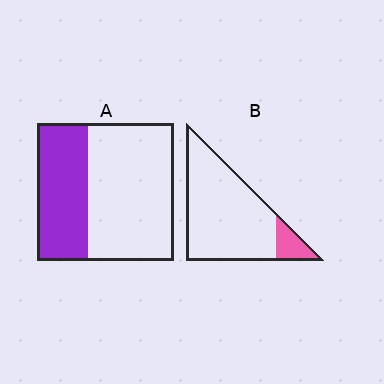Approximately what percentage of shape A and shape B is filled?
A is approximately 35% and B is approximately 10%.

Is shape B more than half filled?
No.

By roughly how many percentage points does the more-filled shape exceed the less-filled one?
By roughly 25 percentage points (A over B).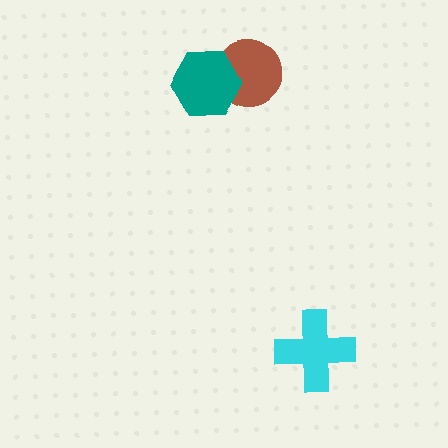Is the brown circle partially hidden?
Yes, it is partially covered by another shape.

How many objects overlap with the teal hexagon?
1 object overlaps with the teal hexagon.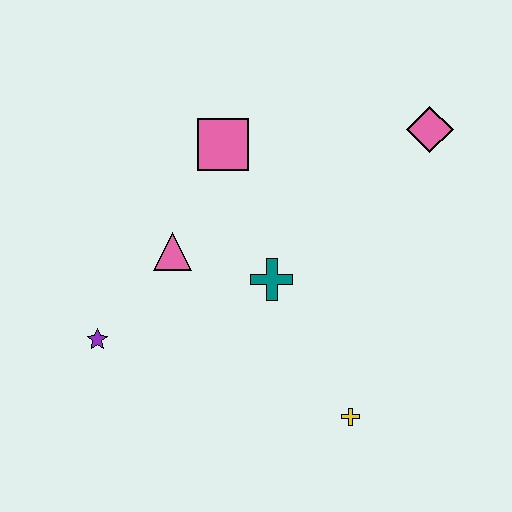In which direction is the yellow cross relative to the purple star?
The yellow cross is to the right of the purple star.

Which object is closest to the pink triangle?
The teal cross is closest to the pink triangle.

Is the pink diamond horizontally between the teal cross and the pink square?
No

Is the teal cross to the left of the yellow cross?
Yes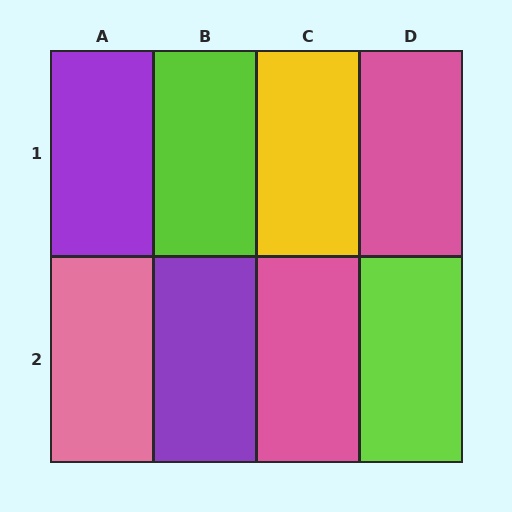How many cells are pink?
3 cells are pink.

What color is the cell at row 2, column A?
Pink.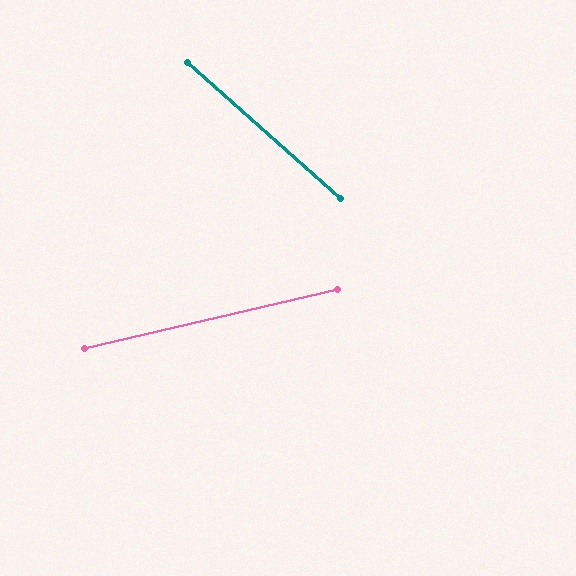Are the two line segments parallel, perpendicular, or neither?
Neither parallel nor perpendicular — they differ by about 55°.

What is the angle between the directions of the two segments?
Approximately 55 degrees.